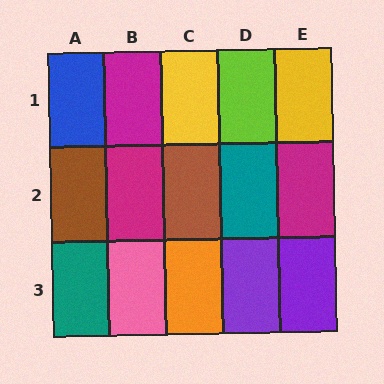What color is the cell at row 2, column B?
Magenta.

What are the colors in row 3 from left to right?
Teal, pink, orange, purple, purple.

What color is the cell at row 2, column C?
Brown.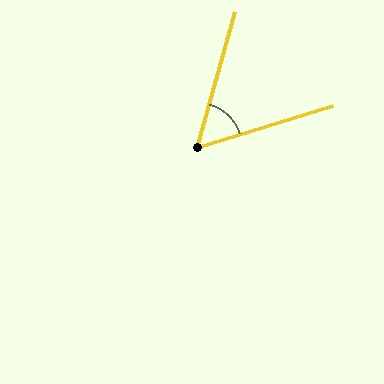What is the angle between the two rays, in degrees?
Approximately 57 degrees.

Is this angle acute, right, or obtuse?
It is acute.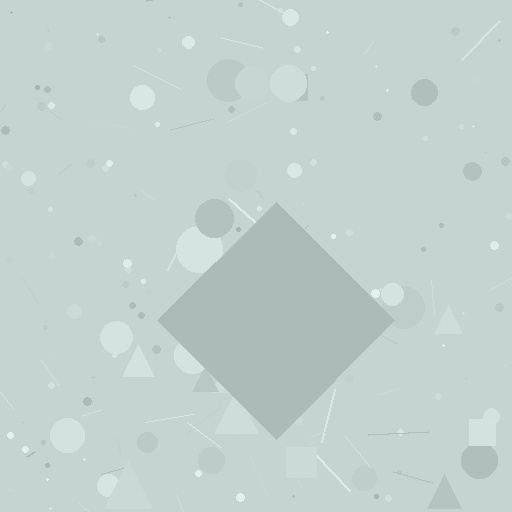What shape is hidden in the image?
A diamond is hidden in the image.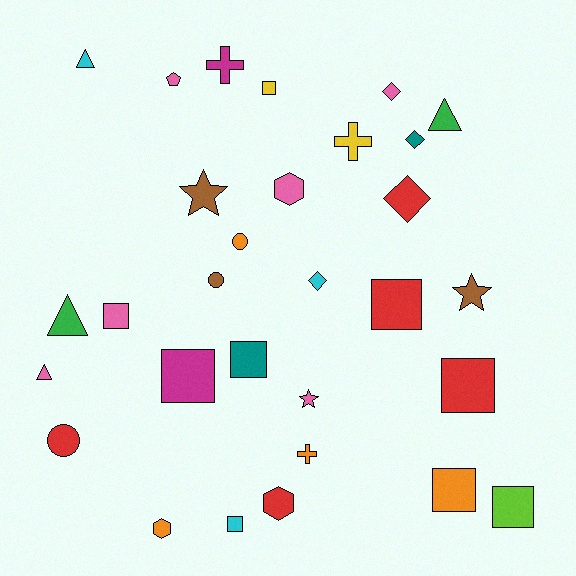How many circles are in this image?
There are 3 circles.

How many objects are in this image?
There are 30 objects.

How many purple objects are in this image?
There are no purple objects.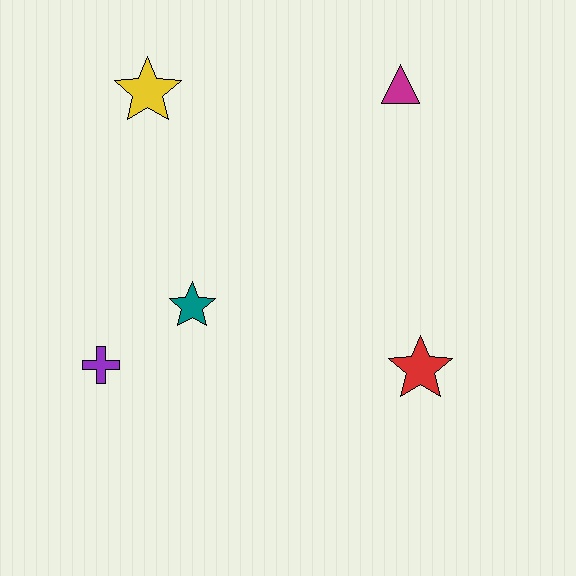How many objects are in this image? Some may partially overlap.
There are 5 objects.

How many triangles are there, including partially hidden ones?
There is 1 triangle.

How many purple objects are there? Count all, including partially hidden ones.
There is 1 purple object.